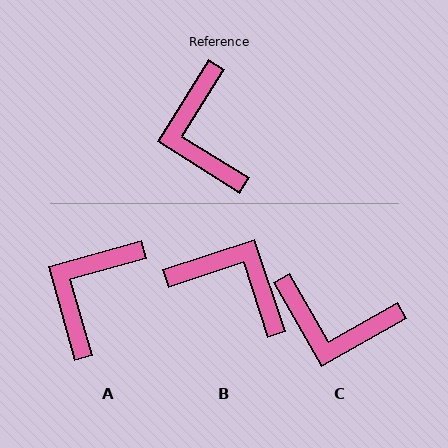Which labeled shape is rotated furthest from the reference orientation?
B, about 130 degrees away.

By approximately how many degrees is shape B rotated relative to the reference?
Approximately 130 degrees clockwise.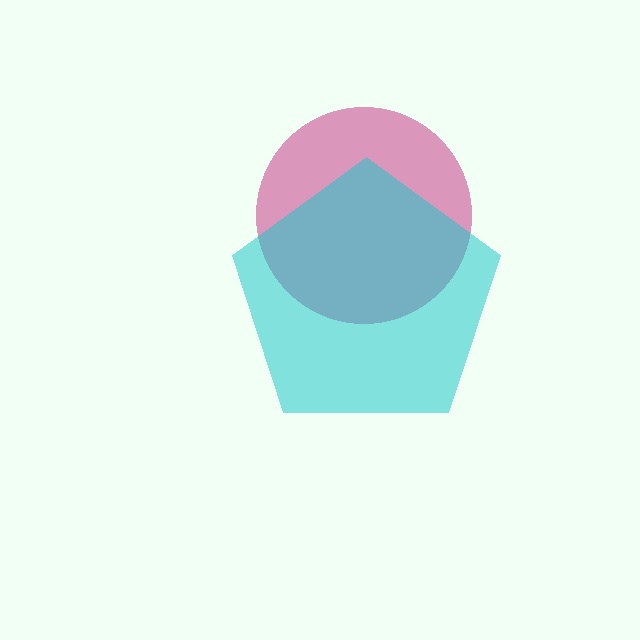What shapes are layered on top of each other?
The layered shapes are: a magenta circle, a cyan pentagon.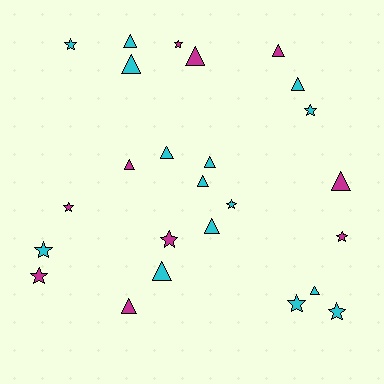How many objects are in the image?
There are 25 objects.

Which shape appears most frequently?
Triangle, with 14 objects.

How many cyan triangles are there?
There are 9 cyan triangles.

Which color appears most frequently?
Cyan, with 15 objects.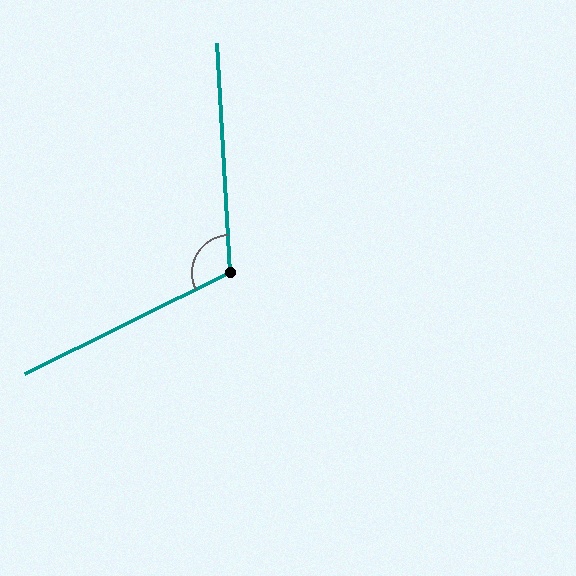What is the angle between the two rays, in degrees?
Approximately 113 degrees.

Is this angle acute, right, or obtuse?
It is obtuse.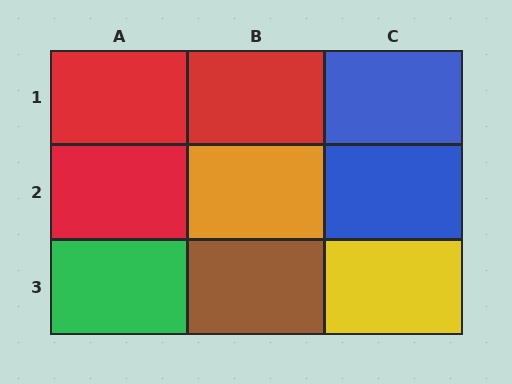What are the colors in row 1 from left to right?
Red, red, blue.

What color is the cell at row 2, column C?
Blue.